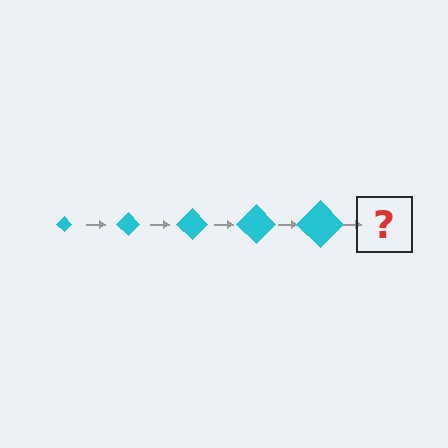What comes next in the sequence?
The next element should be a cyan diamond, larger than the previous one.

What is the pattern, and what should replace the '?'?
The pattern is that the diamond gets progressively larger each step. The '?' should be a cyan diamond, larger than the previous one.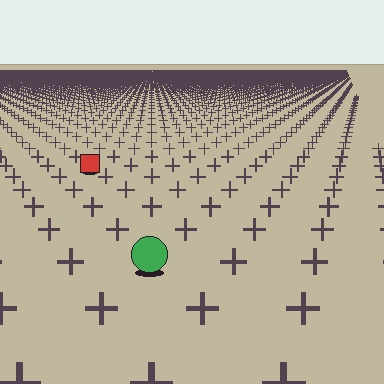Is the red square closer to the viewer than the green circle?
No. The green circle is closer — you can tell from the texture gradient: the ground texture is coarser near it.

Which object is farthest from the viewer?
The red square is farthest from the viewer. It appears smaller and the ground texture around it is denser.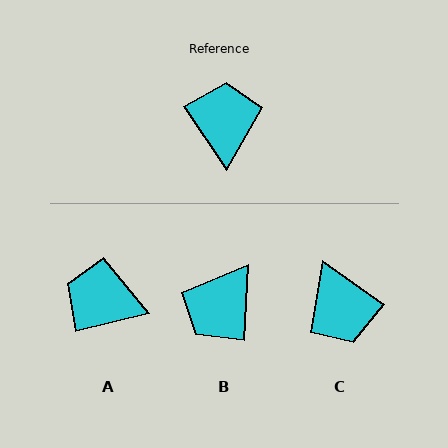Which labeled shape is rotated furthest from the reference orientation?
C, about 159 degrees away.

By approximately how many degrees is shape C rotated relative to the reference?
Approximately 159 degrees clockwise.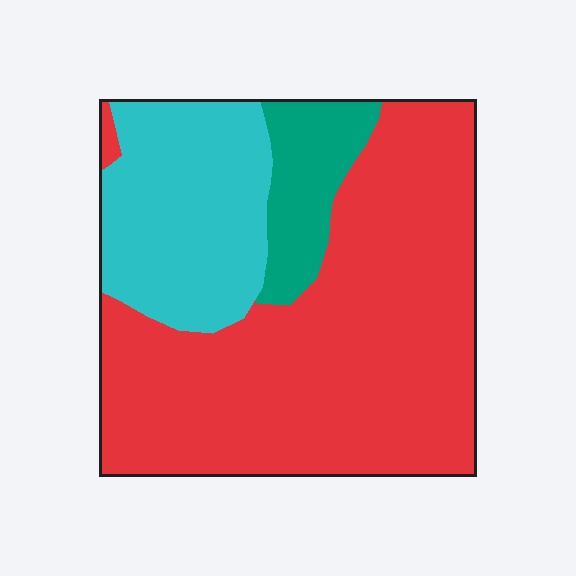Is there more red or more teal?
Red.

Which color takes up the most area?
Red, at roughly 65%.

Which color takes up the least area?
Teal, at roughly 10%.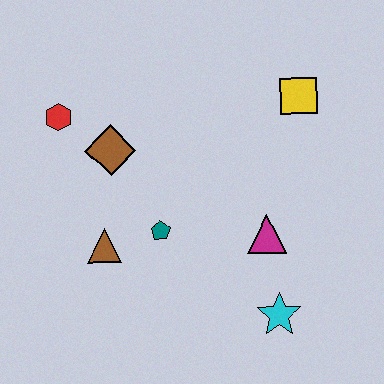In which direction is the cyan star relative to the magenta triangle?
The cyan star is below the magenta triangle.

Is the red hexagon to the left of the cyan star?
Yes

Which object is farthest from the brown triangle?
The yellow square is farthest from the brown triangle.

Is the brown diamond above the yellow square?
No